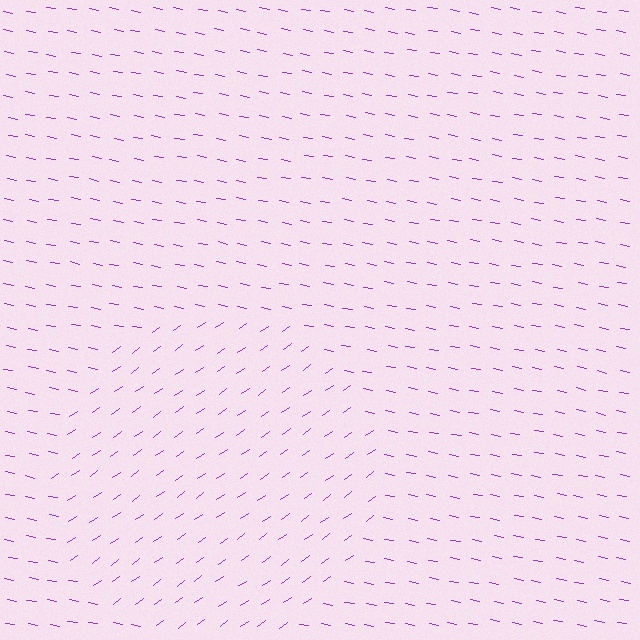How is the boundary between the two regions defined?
The boundary is defined purely by a change in line orientation (approximately 45 degrees difference). All lines are the same color and thickness.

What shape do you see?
I see a circle.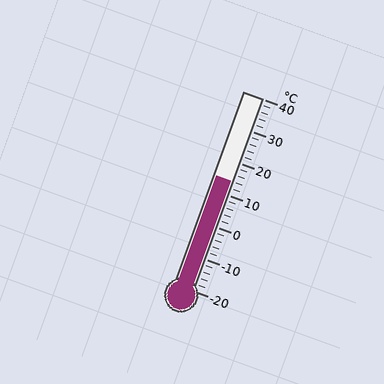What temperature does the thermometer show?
The thermometer shows approximately 14°C.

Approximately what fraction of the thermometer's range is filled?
The thermometer is filled to approximately 55% of its range.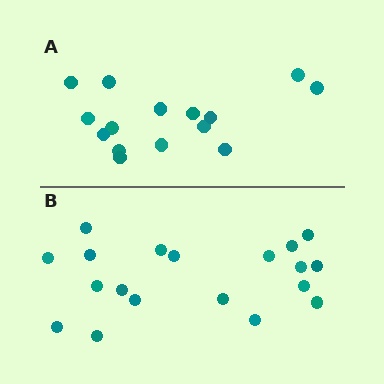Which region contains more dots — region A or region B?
Region B (the bottom region) has more dots.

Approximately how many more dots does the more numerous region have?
Region B has about 4 more dots than region A.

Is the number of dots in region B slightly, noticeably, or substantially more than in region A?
Region B has noticeably more, but not dramatically so. The ratio is roughly 1.3 to 1.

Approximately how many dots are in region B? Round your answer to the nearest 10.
About 20 dots. (The exact count is 19, which rounds to 20.)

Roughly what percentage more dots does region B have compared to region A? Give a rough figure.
About 25% more.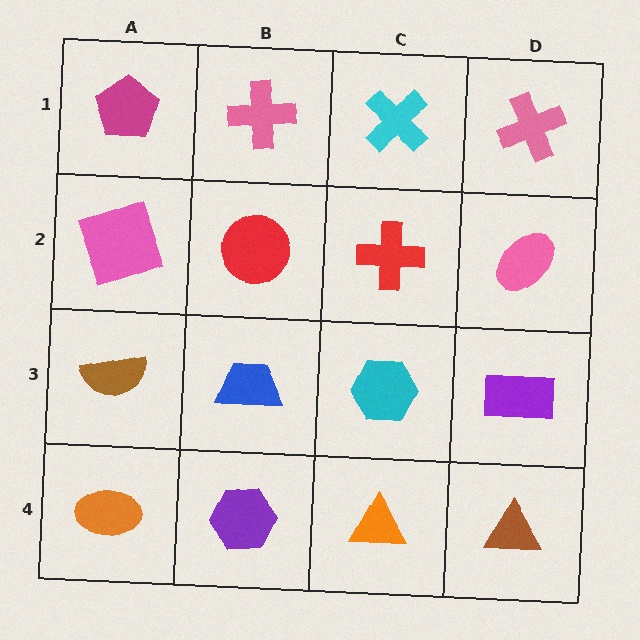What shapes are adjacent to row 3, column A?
A pink square (row 2, column A), an orange ellipse (row 4, column A), a blue trapezoid (row 3, column B).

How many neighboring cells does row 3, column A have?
3.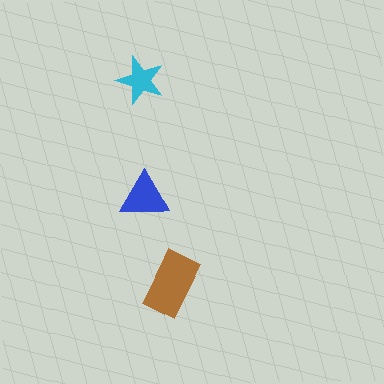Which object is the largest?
The brown rectangle.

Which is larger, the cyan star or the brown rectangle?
The brown rectangle.